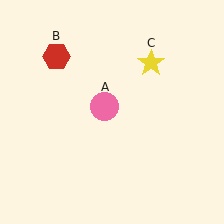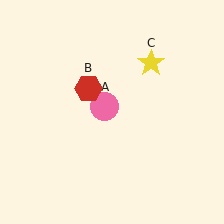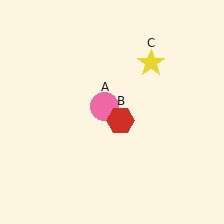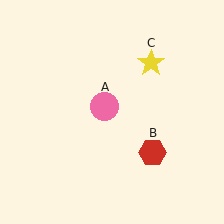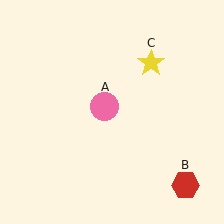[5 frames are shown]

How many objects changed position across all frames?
1 object changed position: red hexagon (object B).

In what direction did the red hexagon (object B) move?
The red hexagon (object B) moved down and to the right.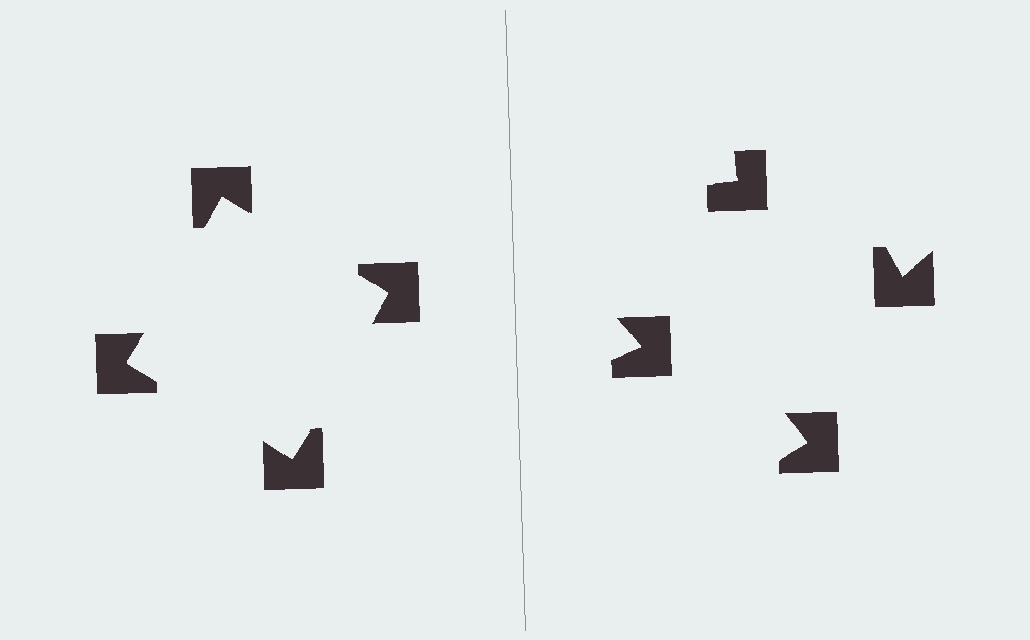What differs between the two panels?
The notched squares are positioned identically on both sides; only the wedge orientations differ. On the left they align to a square; on the right they are misaligned.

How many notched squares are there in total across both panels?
8 — 4 on each side.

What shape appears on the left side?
An illusory square.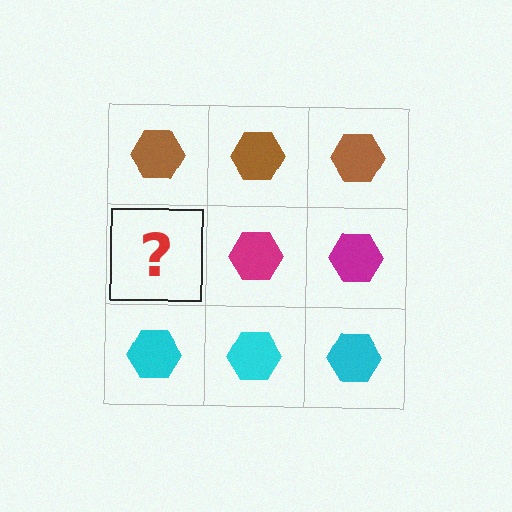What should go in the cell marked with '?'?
The missing cell should contain a magenta hexagon.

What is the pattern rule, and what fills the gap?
The rule is that each row has a consistent color. The gap should be filled with a magenta hexagon.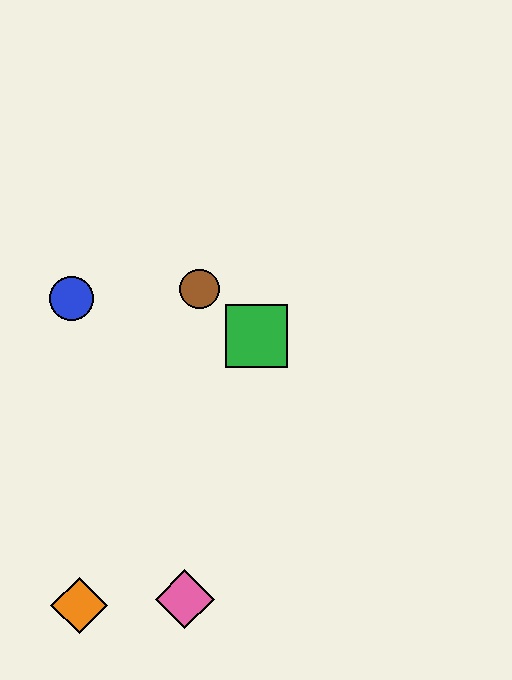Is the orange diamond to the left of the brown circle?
Yes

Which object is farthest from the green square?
The orange diamond is farthest from the green square.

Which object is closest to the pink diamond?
The orange diamond is closest to the pink diamond.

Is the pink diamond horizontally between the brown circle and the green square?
No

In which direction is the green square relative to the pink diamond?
The green square is above the pink diamond.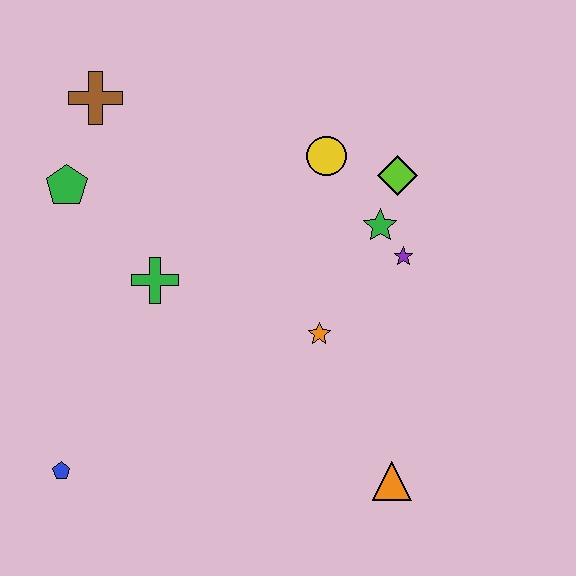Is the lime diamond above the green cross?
Yes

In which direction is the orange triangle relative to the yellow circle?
The orange triangle is below the yellow circle.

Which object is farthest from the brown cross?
The orange triangle is farthest from the brown cross.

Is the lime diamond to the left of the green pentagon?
No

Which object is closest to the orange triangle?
The orange star is closest to the orange triangle.